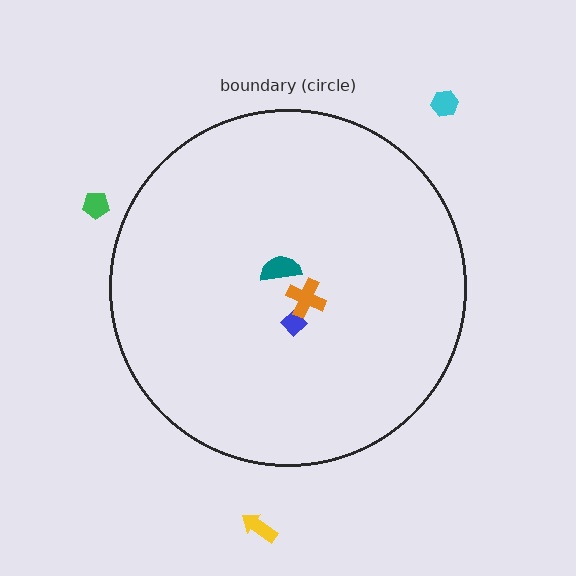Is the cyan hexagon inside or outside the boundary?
Outside.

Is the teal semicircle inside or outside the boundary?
Inside.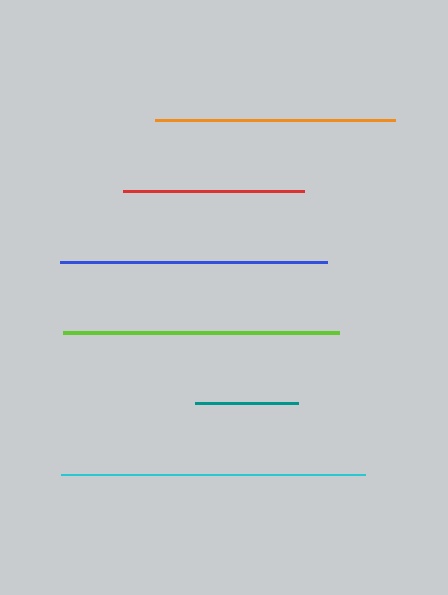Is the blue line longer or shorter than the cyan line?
The cyan line is longer than the blue line.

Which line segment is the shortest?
The teal line is the shortest at approximately 103 pixels.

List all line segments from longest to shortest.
From longest to shortest: cyan, lime, blue, orange, red, teal.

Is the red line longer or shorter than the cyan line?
The cyan line is longer than the red line.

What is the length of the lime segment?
The lime segment is approximately 276 pixels long.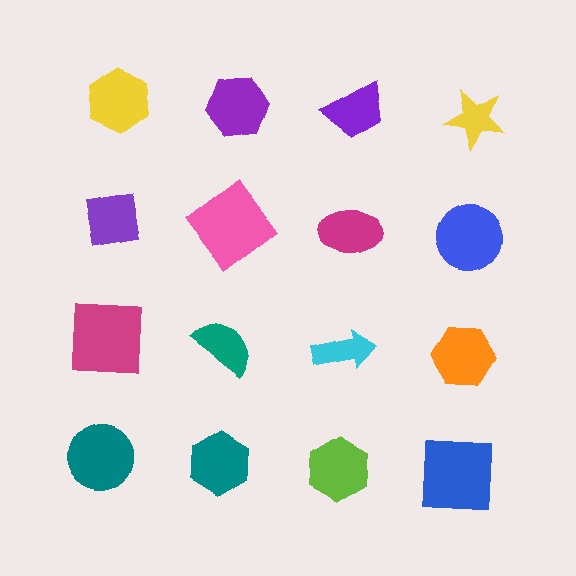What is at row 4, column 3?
A lime hexagon.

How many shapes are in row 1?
4 shapes.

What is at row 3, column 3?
A cyan arrow.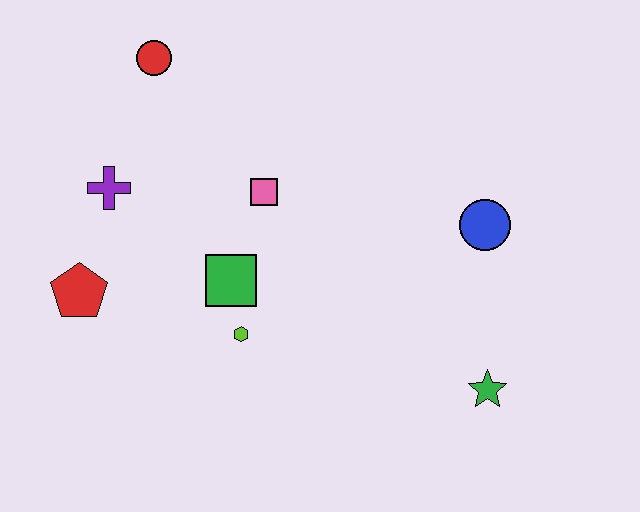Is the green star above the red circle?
No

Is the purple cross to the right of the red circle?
No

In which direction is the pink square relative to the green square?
The pink square is above the green square.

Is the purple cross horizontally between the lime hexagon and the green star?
No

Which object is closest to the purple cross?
The red pentagon is closest to the purple cross.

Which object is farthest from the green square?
The green star is farthest from the green square.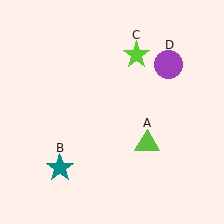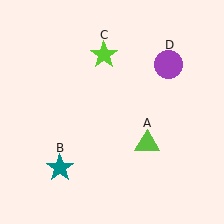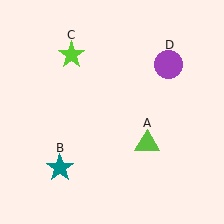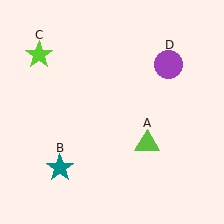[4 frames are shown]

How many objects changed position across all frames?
1 object changed position: lime star (object C).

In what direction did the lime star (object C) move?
The lime star (object C) moved left.